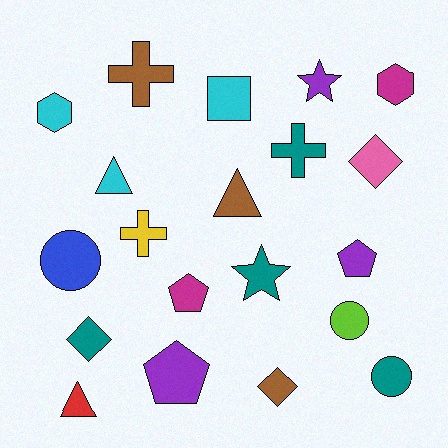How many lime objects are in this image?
There is 1 lime object.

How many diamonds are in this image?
There are 3 diamonds.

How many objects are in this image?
There are 20 objects.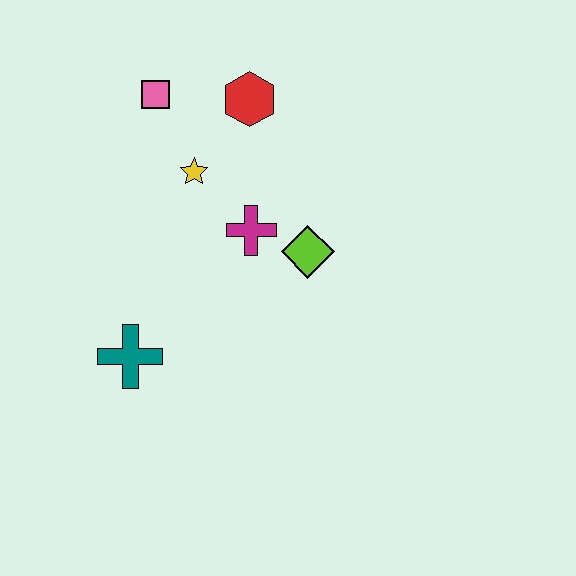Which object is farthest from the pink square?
The teal cross is farthest from the pink square.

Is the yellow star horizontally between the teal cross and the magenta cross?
Yes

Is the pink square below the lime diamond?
No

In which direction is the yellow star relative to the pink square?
The yellow star is below the pink square.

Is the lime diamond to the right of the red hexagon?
Yes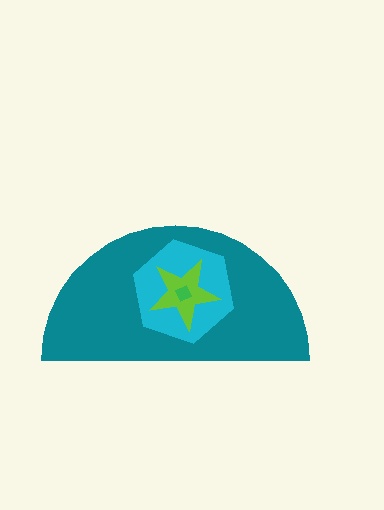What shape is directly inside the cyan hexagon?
The lime star.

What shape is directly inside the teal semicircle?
The cyan hexagon.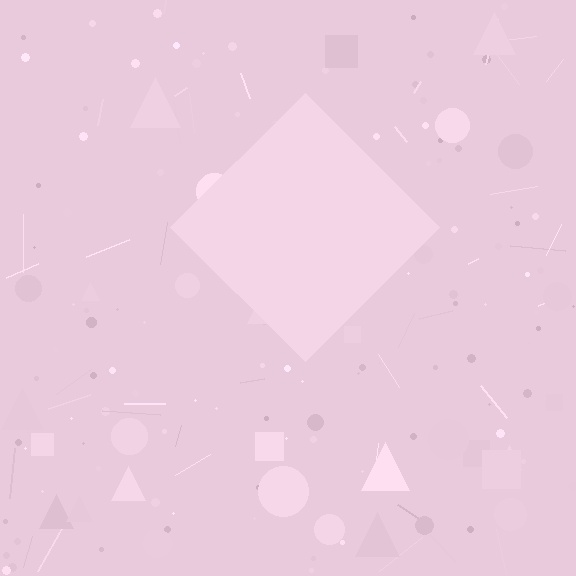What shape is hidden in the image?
A diamond is hidden in the image.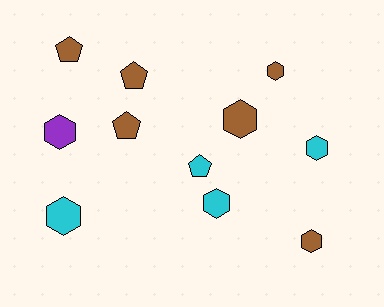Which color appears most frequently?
Brown, with 6 objects.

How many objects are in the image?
There are 11 objects.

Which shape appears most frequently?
Hexagon, with 7 objects.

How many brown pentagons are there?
There are 3 brown pentagons.